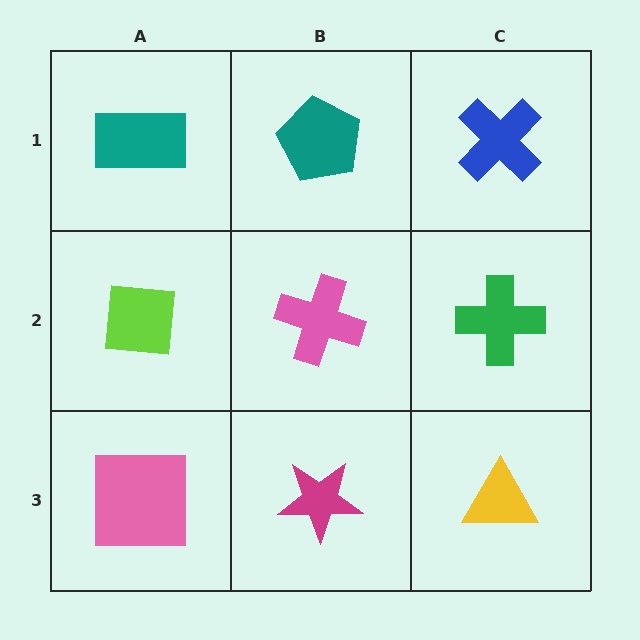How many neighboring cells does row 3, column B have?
3.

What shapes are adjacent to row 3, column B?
A pink cross (row 2, column B), a pink square (row 3, column A), a yellow triangle (row 3, column C).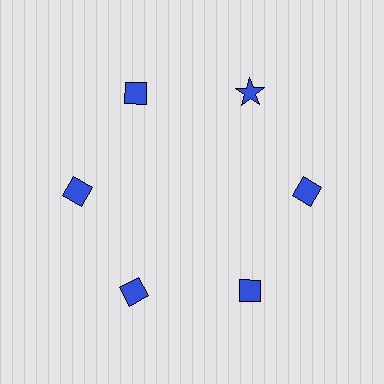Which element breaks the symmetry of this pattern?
The blue star at roughly the 1 o'clock position breaks the symmetry. All other shapes are blue diamonds.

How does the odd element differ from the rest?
It has a different shape: star instead of diamond.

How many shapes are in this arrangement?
There are 6 shapes arranged in a ring pattern.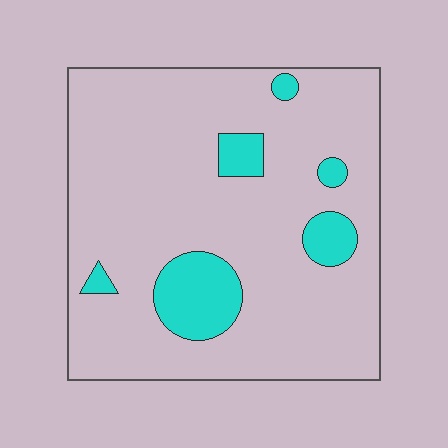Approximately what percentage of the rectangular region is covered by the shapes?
Approximately 15%.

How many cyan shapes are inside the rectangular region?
6.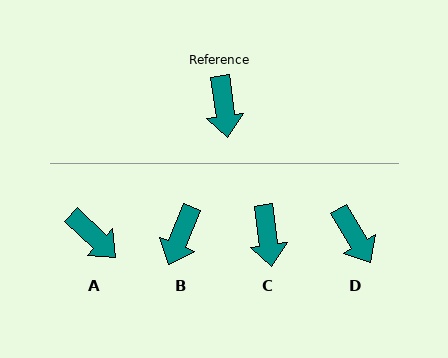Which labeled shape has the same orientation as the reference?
C.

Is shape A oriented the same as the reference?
No, it is off by about 39 degrees.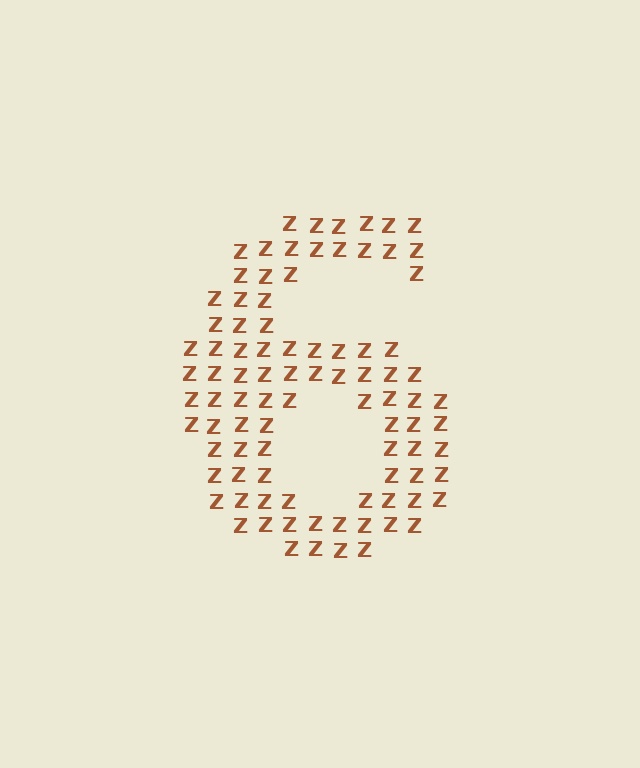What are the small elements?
The small elements are letter Z's.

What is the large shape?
The large shape is the digit 6.